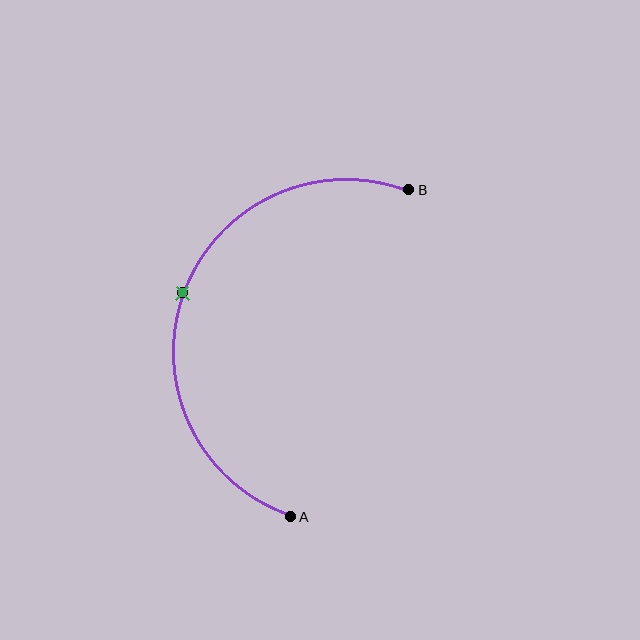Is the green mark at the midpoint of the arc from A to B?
Yes. The green mark lies on the arc at equal arc-length from both A and B — it is the arc midpoint.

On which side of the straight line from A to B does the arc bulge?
The arc bulges to the left of the straight line connecting A and B.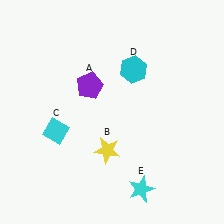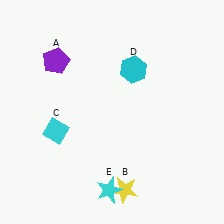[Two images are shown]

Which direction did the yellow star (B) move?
The yellow star (B) moved down.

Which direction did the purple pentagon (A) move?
The purple pentagon (A) moved left.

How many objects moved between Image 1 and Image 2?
3 objects moved between the two images.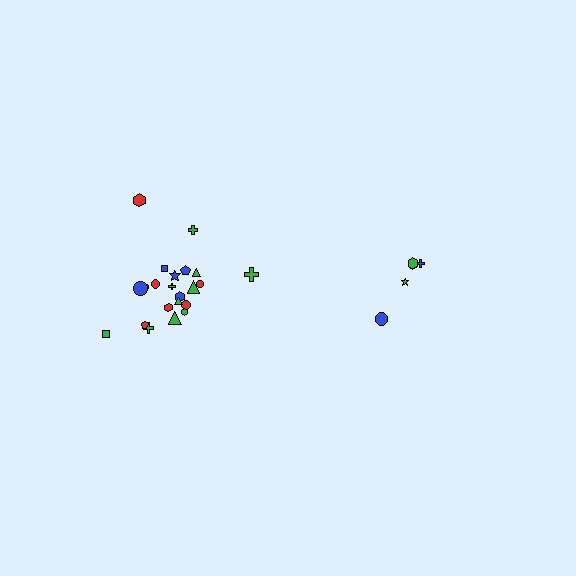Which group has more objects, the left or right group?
The left group.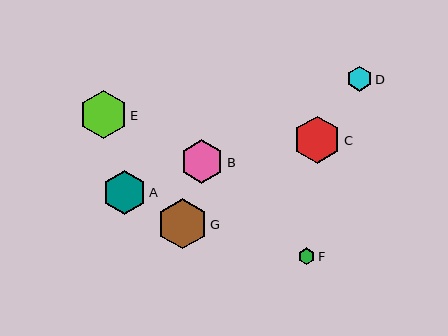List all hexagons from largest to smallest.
From largest to smallest: G, E, C, B, A, D, F.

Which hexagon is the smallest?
Hexagon F is the smallest with a size of approximately 17 pixels.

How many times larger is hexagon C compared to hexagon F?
Hexagon C is approximately 2.8 times the size of hexagon F.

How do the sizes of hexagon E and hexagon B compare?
Hexagon E and hexagon B are approximately the same size.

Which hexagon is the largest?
Hexagon G is the largest with a size of approximately 50 pixels.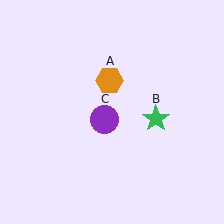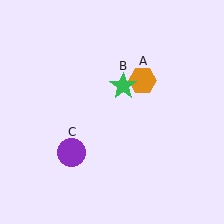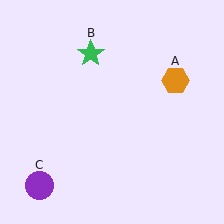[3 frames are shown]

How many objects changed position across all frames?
3 objects changed position: orange hexagon (object A), green star (object B), purple circle (object C).